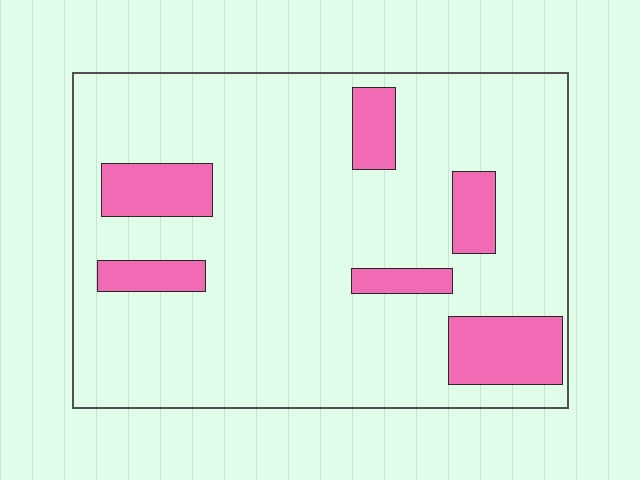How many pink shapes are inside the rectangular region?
6.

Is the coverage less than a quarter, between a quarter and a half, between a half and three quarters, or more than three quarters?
Less than a quarter.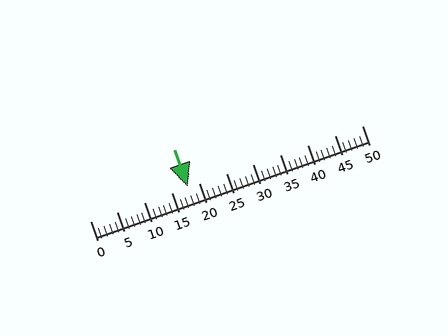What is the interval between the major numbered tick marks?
The major tick marks are spaced 5 units apart.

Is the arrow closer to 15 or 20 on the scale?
The arrow is closer to 20.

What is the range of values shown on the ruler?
The ruler shows values from 0 to 50.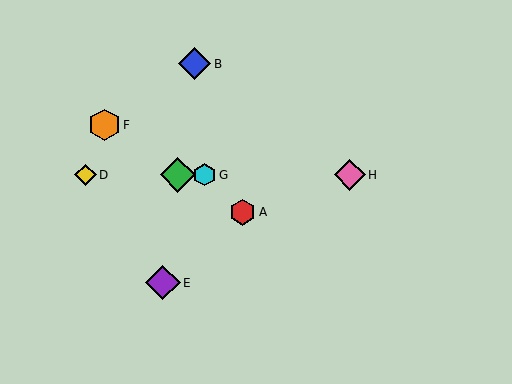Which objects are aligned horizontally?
Objects C, D, G, H are aligned horizontally.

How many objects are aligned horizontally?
4 objects (C, D, G, H) are aligned horizontally.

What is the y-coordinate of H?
Object H is at y≈175.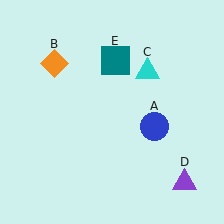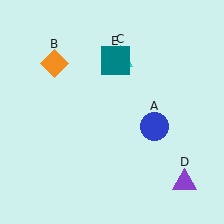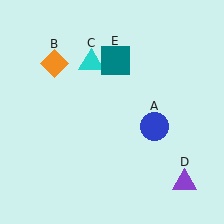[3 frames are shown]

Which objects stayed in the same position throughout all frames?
Blue circle (object A) and orange diamond (object B) and purple triangle (object D) and teal square (object E) remained stationary.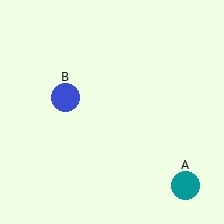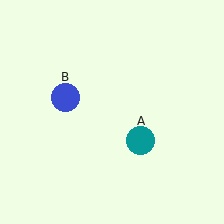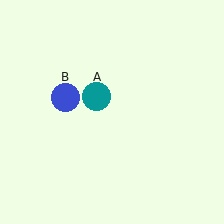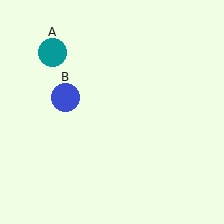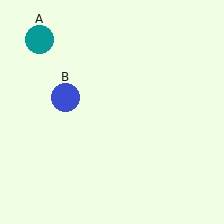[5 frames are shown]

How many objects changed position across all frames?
1 object changed position: teal circle (object A).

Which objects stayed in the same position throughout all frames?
Blue circle (object B) remained stationary.